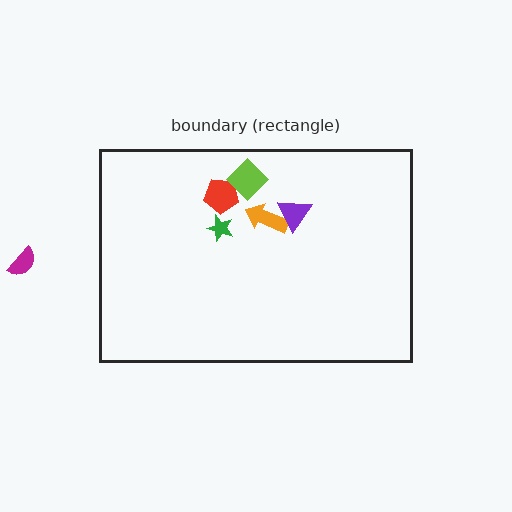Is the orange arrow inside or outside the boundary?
Inside.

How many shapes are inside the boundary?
5 inside, 1 outside.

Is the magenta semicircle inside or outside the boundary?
Outside.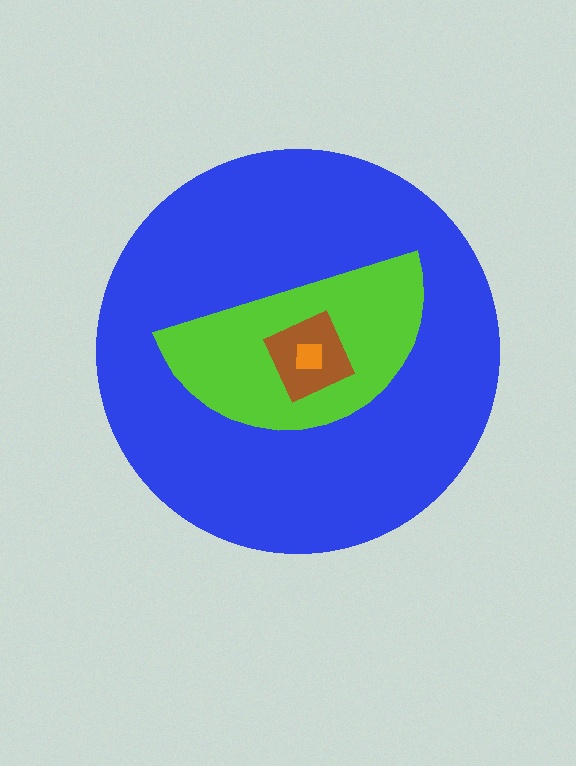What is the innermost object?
The orange square.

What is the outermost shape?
The blue circle.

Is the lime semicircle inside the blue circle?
Yes.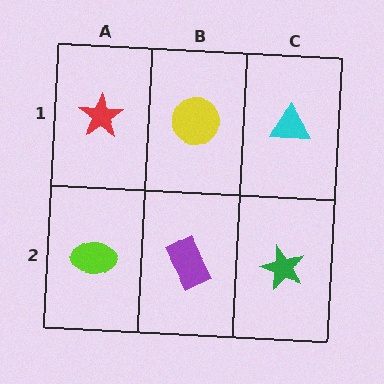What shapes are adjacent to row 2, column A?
A red star (row 1, column A), a purple rectangle (row 2, column B).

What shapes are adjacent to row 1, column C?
A green star (row 2, column C), a yellow circle (row 1, column B).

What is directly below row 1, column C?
A green star.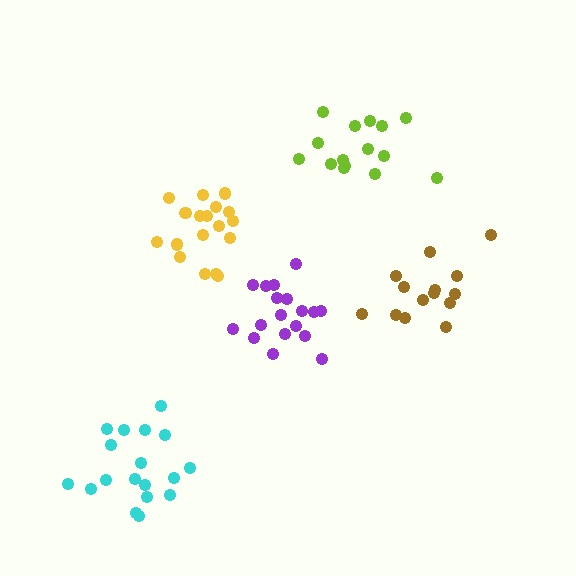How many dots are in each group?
Group 1: 18 dots, Group 2: 18 dots, Group 3: 14 dots, Group 4: 18 dots, Group 5: 15 dots (83 total).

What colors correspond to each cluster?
The clusters are colored: purple, yellow, brown, cyan, lime.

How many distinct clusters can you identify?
There are 5 distinct clusters.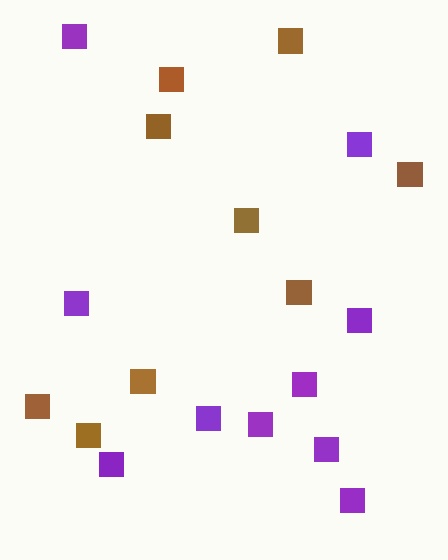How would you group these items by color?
There are 2 groups: one group of purple squares (10) and one group of brown squares (9).